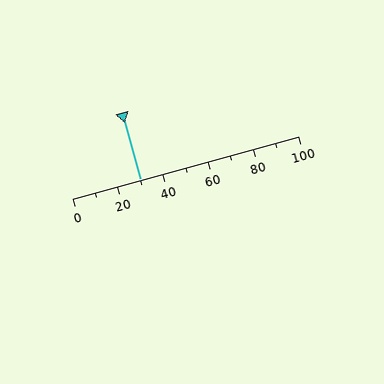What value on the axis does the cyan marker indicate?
The marker indicates approximately 30.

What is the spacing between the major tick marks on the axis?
The major ticks are spaced 20 apart.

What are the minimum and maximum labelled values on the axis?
The axis runs from 0 to 100.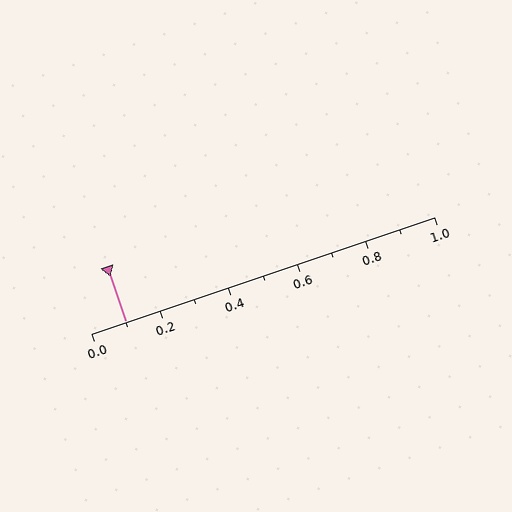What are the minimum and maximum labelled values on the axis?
The axis runs from 0.0 to 1.0.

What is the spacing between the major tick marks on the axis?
The major ticks are spaced 0.2 apart.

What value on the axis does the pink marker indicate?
The marker indicates approximately 0.1.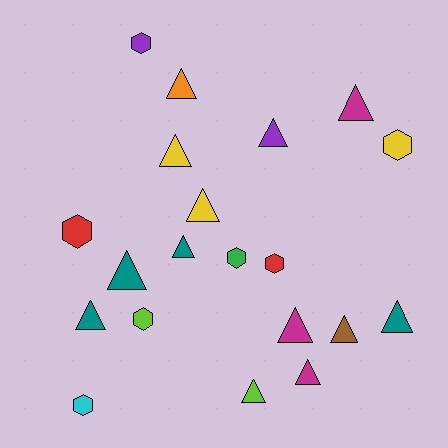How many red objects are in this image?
There are 2 red objects.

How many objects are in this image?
There are 20 objects.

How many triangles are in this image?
There are 13 triangles.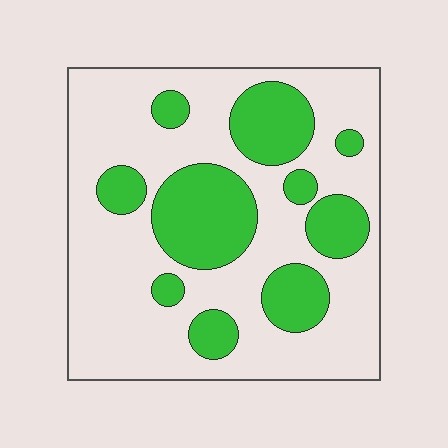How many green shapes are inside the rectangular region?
10.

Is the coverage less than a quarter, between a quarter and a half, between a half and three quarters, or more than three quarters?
Between a quarter and a half.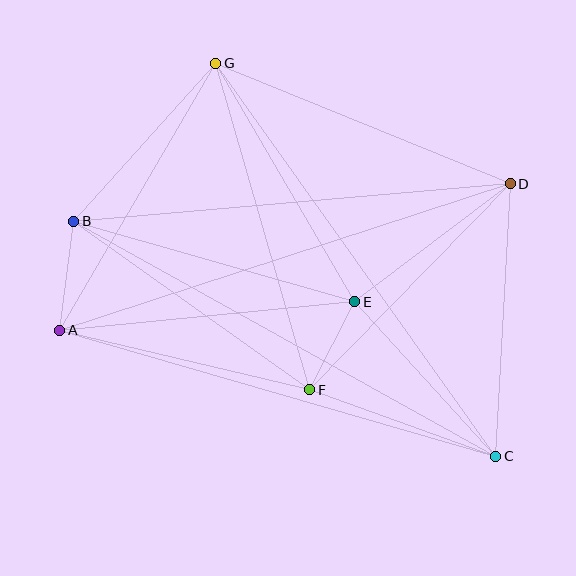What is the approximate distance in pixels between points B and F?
The distance between B and F is approximately 290 pixels.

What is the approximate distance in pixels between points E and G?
The distance between E and G is approximately 276 pixels.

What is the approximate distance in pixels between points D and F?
The distance between D and F is approximately 287 pixels.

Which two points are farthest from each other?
Points B and C are farthest from each other.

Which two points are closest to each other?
Points E and F are closest to each other.